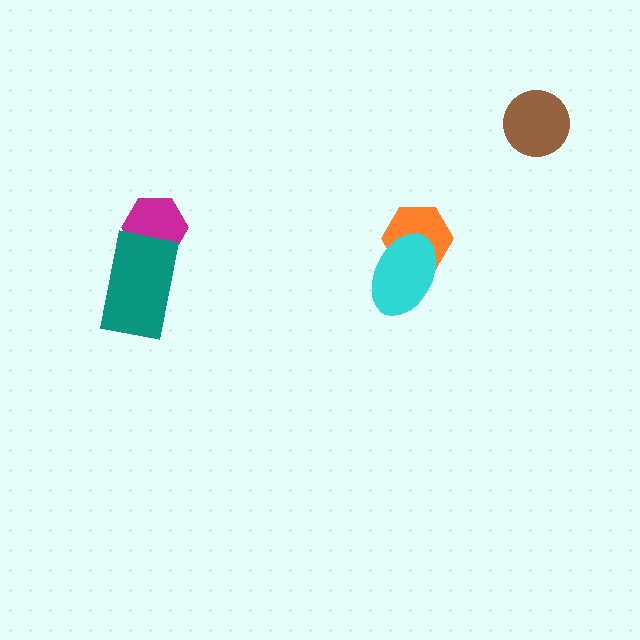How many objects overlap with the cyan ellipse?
1 object overlaps with the cyan ellipse.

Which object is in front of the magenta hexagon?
The teal rectangle is in front of the magenta hexagon.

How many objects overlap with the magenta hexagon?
1 object overlaps with the magenta hexagon.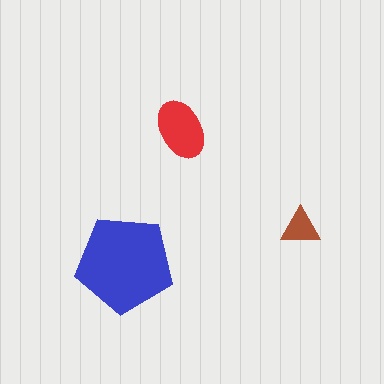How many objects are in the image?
There are 3 objects in the image.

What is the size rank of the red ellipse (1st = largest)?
2nd.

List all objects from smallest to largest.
The brown triangle, the red ellipse, the blue pentagon.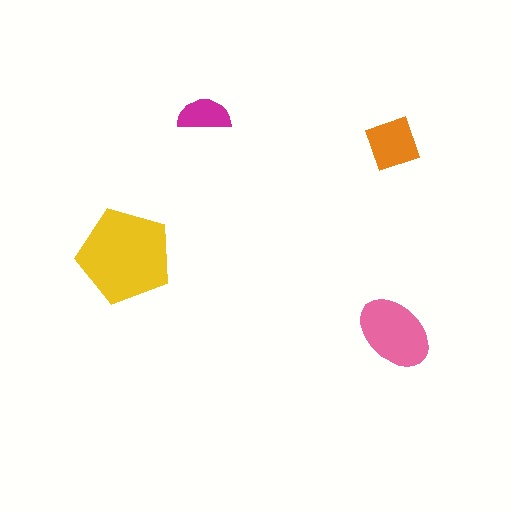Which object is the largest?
The yellow pentagon.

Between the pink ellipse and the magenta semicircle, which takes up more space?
The pink ellipse.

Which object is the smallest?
The magenta semicircle.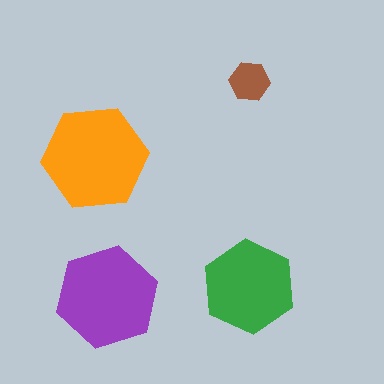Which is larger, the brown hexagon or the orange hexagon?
The orange one.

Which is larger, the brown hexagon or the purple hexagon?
The purple one.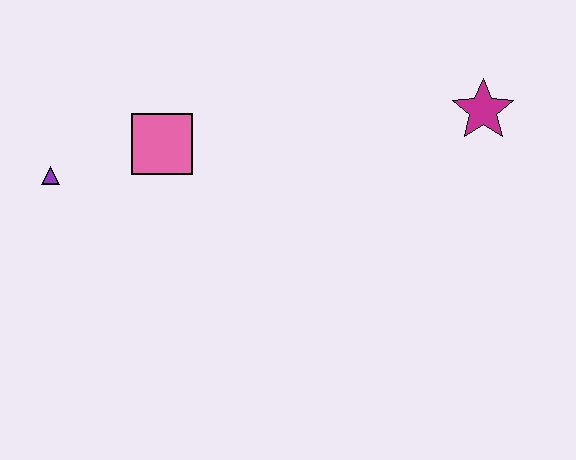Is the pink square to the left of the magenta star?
Yes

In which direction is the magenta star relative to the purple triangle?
The magenta star is to the right of the purple triangle.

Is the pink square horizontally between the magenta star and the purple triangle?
Yes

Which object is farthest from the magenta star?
The purple triangle is farthest from the magenta star.